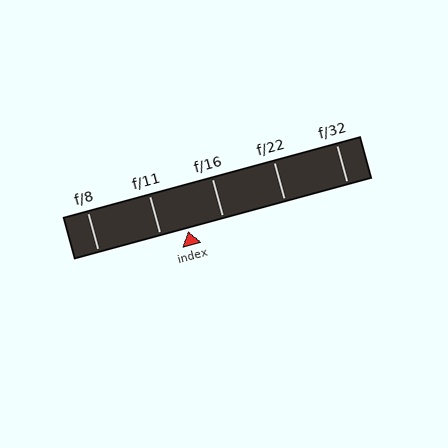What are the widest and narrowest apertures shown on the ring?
The widest aperture shown is f/8 and the narrowest is f/32.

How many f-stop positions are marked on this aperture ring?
There are 5 f-stop positions marked.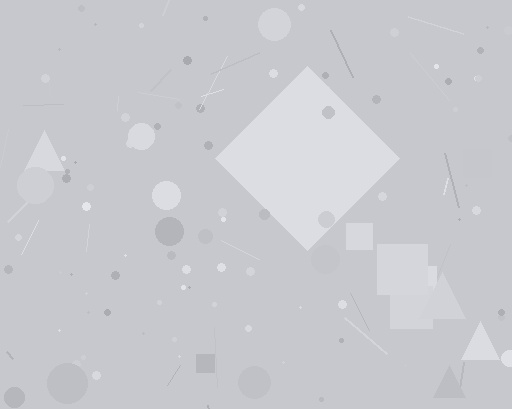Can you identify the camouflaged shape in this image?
The camouflaged shape is a diamond.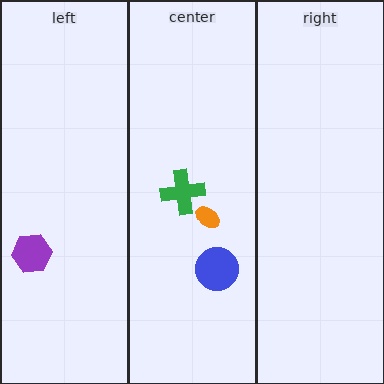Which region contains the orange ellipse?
The center region.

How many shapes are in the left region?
1.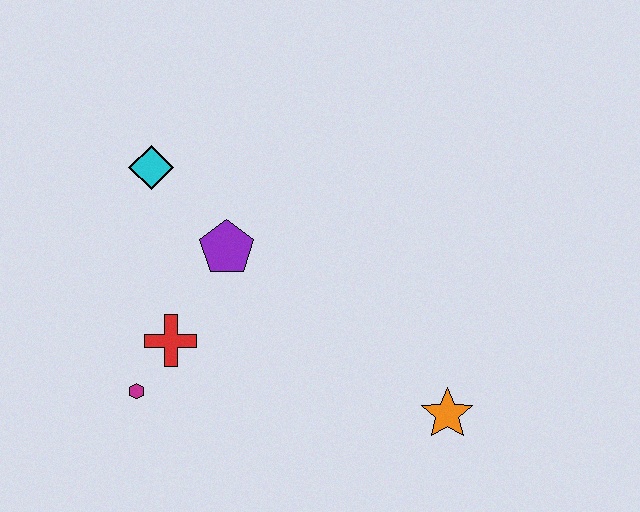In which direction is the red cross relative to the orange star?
The red cross is to the left of the orange star.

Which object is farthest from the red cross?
The orange star is farthest from the red cross.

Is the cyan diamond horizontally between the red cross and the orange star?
No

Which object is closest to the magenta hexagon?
The red cross is closest to the magenta hexagon.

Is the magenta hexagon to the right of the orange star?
No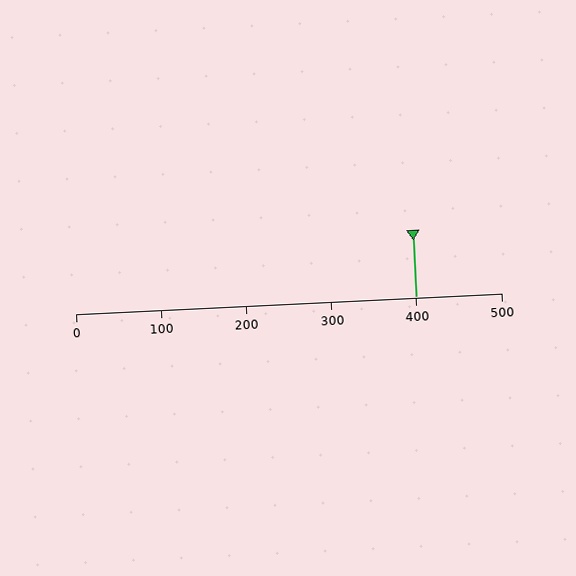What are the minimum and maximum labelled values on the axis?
The axis runs from 0 to 500.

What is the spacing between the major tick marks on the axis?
The major ticks are spaced 100 apart.